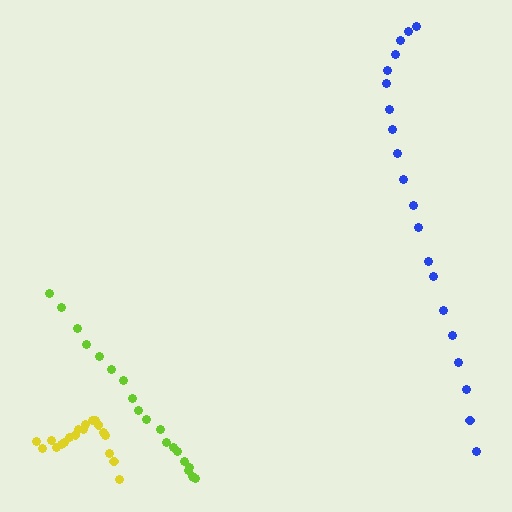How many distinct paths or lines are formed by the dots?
There are 3 distinct paths.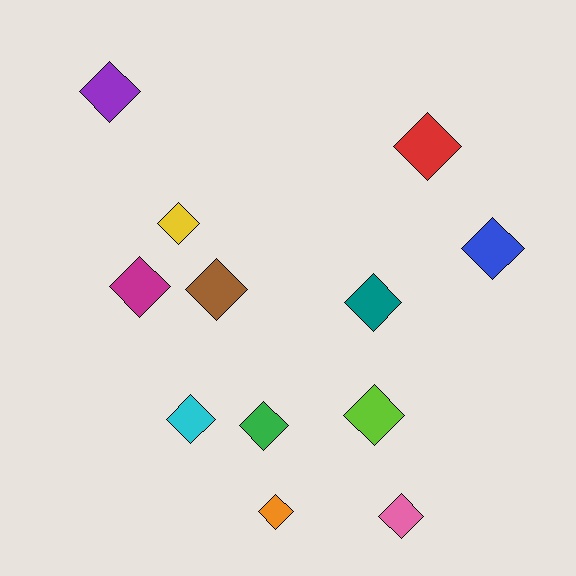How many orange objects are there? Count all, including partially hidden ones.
There is 1 orange object.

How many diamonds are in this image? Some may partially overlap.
There are 12 diamonds.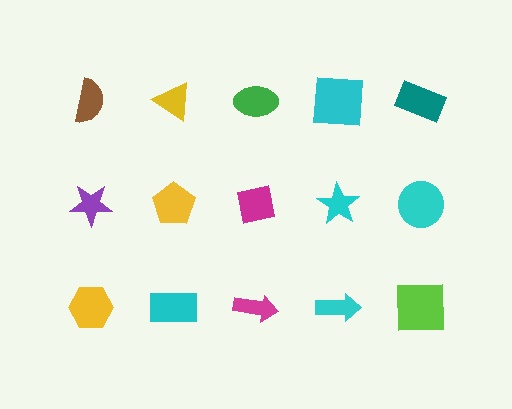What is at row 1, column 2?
A yellow triangle.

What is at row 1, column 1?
A brown semicircle.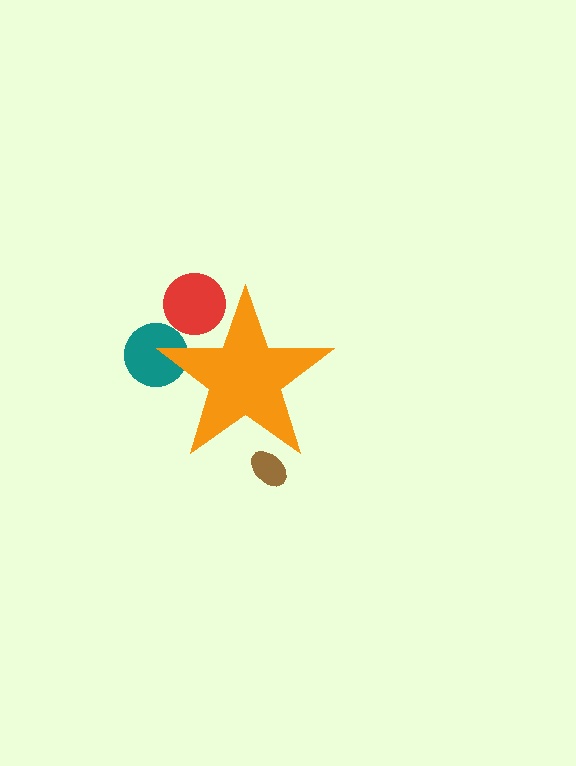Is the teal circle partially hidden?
Yes, the teal circle is partially hidden behind the orange star.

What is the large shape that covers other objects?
An orange star.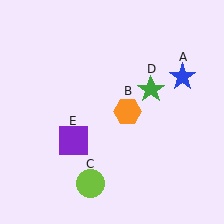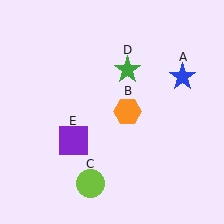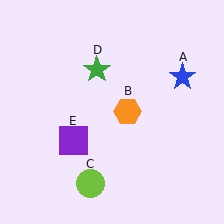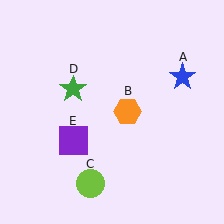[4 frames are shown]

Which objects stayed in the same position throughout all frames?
Blue star (object A) and orange hexagon (object B) and lime circle (object C) and purple square (object E) remained stationary.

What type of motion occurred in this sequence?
The green star (object D) rotated counterclockwise around the center of the scene.